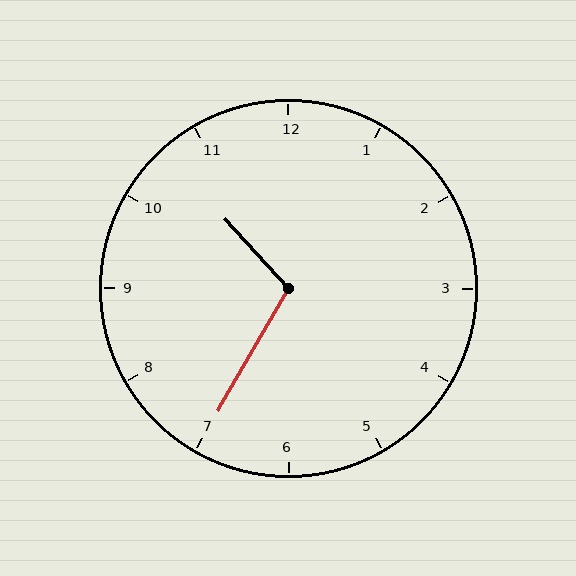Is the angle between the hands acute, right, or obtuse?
It is obtuse.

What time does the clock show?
10:35.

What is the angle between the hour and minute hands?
Approximately 108 degrees.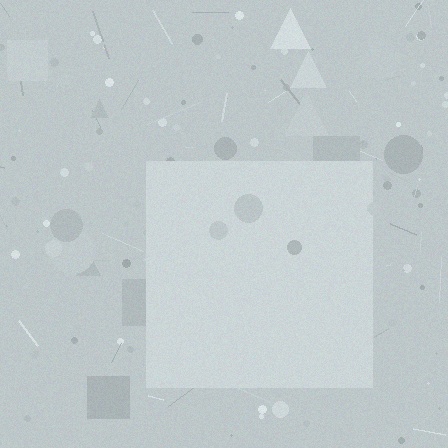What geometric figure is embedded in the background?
A square is embedded in the background.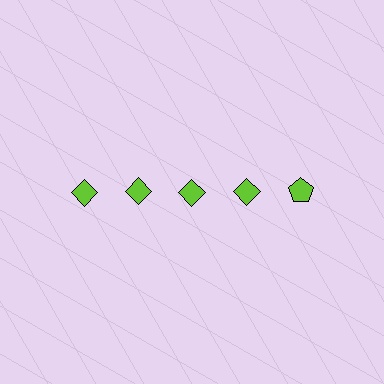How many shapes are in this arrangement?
There are 5 shapes arranged in a grid pattern.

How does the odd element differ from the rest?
It has a different shape: pentagon instead of diamond.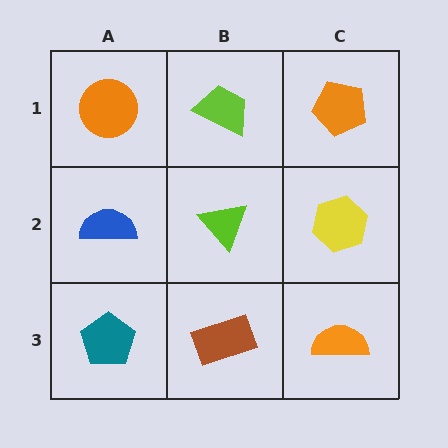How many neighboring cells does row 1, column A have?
2.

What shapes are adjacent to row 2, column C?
An orange pentagon (row 1, column C), an orange semicircle (row 3, column C), a lime triangle (row 2, column B).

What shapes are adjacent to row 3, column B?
A lime triangle (row 2, column B), a teal pentagon (row 3, column A), an orange semicircle (row 3, column C).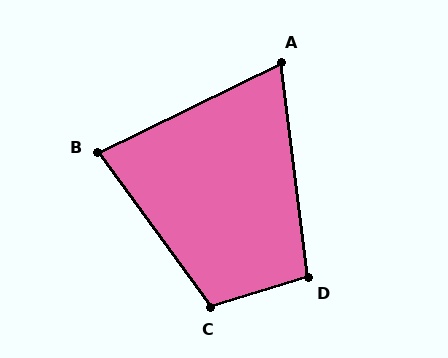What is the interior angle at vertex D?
Approximately 100 degrees (obtuse).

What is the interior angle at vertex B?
Approximately 80 degrees (acute).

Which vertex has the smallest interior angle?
A, at approximately 71 degrees.